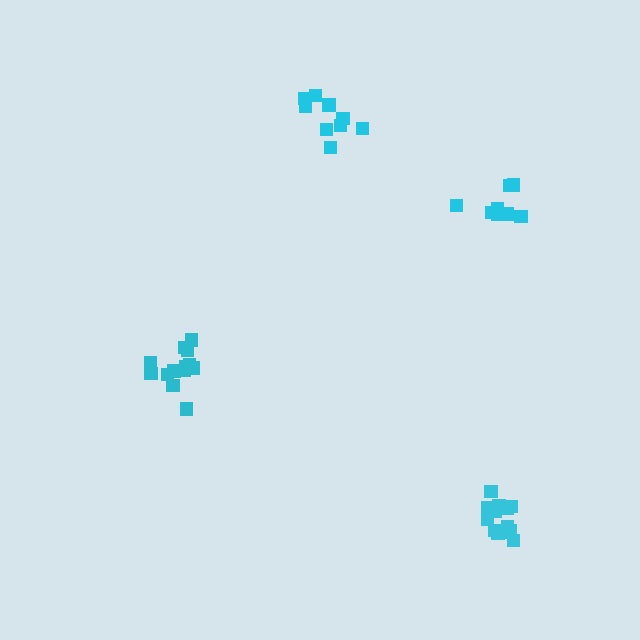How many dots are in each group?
Group 1: 9 dots, Group 2: 13 dots, Group 3: 9 dots, Group 4: 13 dots (44 total).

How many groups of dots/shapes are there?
There are 4 groups.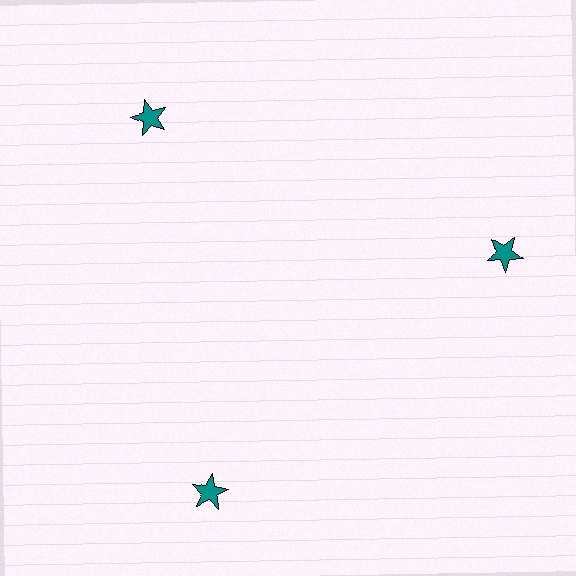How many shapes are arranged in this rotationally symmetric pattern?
There are 3 shapes, arranged in 3 groups of 1.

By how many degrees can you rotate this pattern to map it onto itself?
The pattern maps onto itself every 120 degrees of rotation.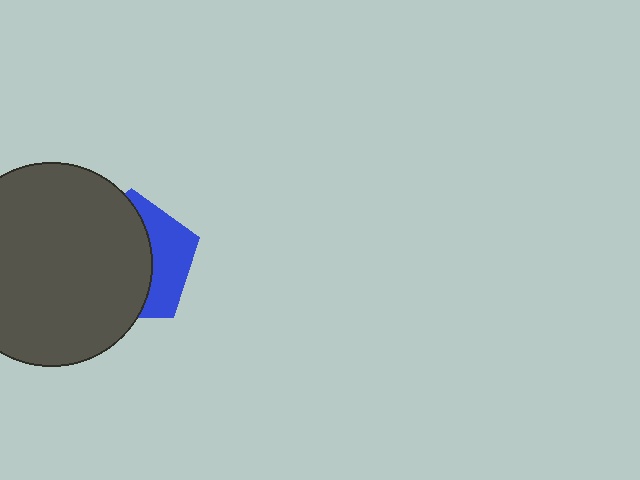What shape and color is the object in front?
The object in front is a dark gray circle.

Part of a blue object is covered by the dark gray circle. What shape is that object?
It is a pentagon.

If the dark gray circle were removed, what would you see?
You would see the complete blue pentagon.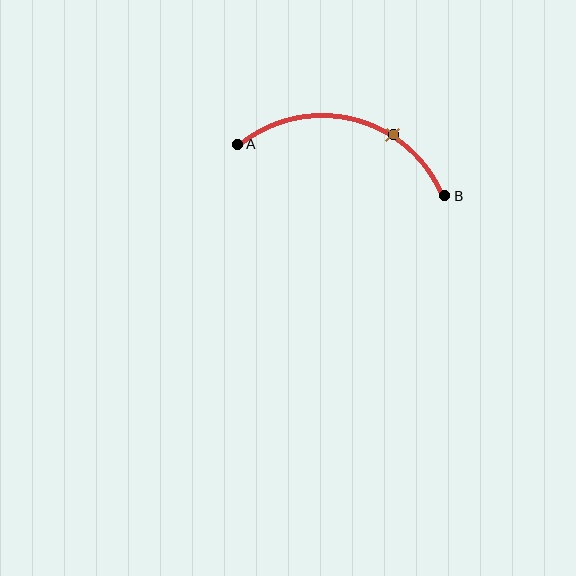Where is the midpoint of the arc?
The arc midpoint is the point on the curve farthest from the straight line joining A and B. It sits above that line.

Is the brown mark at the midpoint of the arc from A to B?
No. The brown mark lies on the arc but is closer to endpoint B. The arc midpoint would be at the point on the curve equidistant along the arc from both A and B.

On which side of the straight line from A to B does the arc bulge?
The arc bulges above the straight line connecting A and B.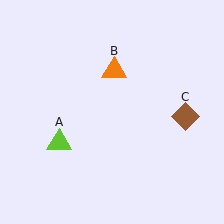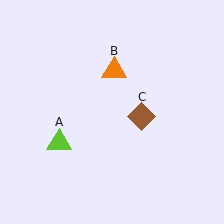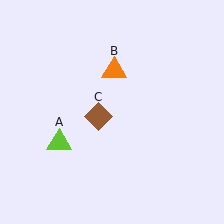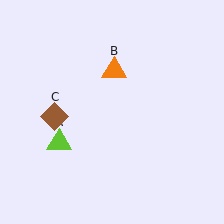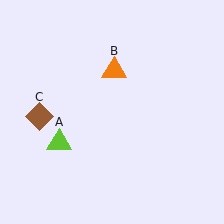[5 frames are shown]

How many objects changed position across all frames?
1 object changed position: brown diamond (object C).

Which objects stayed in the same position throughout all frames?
Lime triangle (object A) and orange triangle (object B) remained stationary.